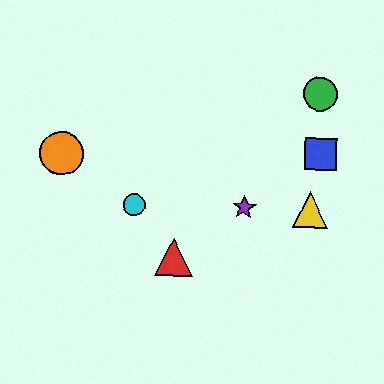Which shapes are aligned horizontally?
The yellow triangle, the purple star, the cyan circle are aligned horizontally.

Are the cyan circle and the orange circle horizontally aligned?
No, the cyan circle is at y≈205 and the orange circle is at y≈153.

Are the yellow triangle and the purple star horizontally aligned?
Yes, both are at y≈210.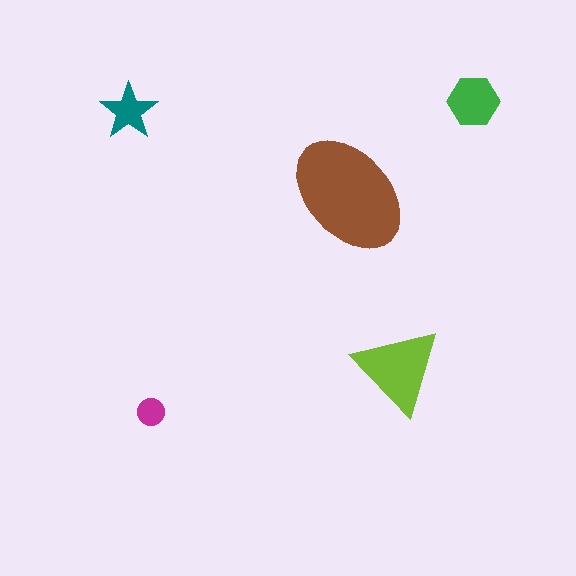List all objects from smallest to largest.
The magenta circle, the teal star, the green hexagon, the lime triangle, the brown ellipse.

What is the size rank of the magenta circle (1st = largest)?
5th.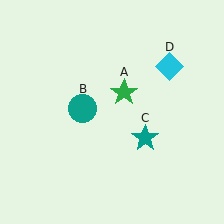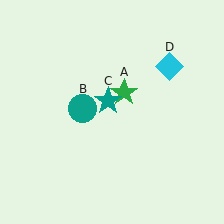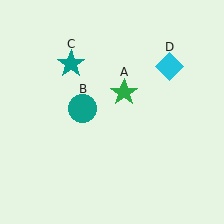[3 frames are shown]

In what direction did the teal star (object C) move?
The teal star (object C) moved up and to the left.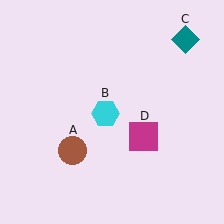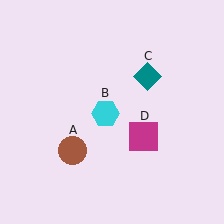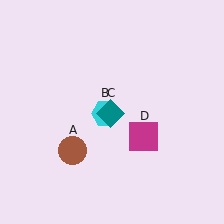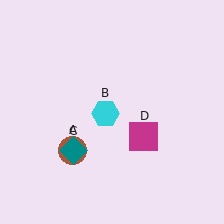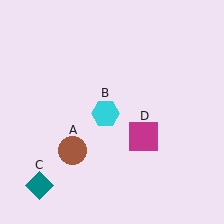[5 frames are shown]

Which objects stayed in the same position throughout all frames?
Brown circle (object A) and cyan hexagon (object B) and magenta square (object D) remained stationary.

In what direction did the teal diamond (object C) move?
The teal diamond (object C) moved down and to the left.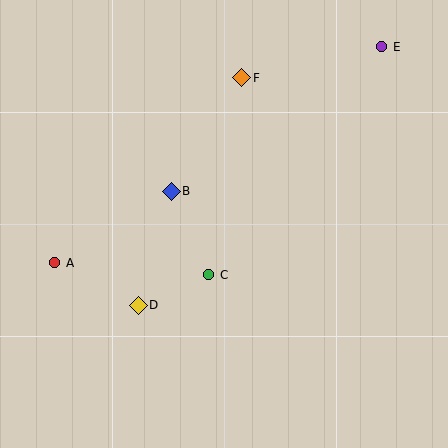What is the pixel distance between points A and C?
The distance between A and C is 155 pixels.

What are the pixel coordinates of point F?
Point F is at (242, 78).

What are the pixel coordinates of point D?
Point D is at (138, 305).